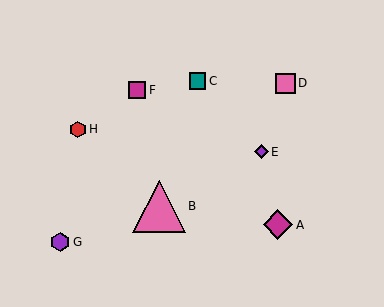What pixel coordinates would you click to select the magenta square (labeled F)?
Click at (137, 90) to select the magenta square F.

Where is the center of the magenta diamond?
The center of the magenta diamond is at (278, 225).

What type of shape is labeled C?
Shape C is a teal square.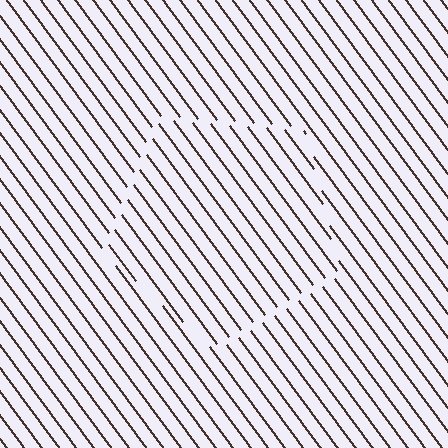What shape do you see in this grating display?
An illusory pentagon. The interior of the shape contains the same grating, shifted by half a period — the contour is defined by the phase discontinuity where line-ends from the inner and outer gratings abut.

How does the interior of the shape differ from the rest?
The interior of the shape contains the same grating, shifted by half a period — the contour is defined by the phase discontinuity where line-ends from the inner and outer gratings abut.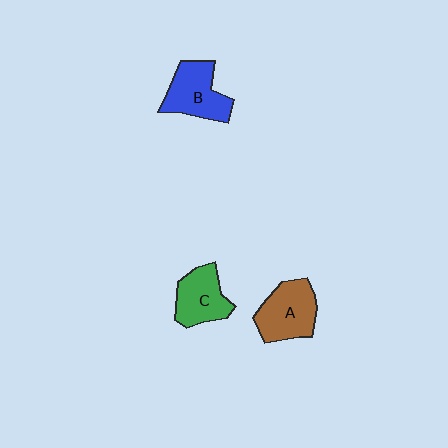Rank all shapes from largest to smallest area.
From largest to smallest: A (brown), B (blue), C (green).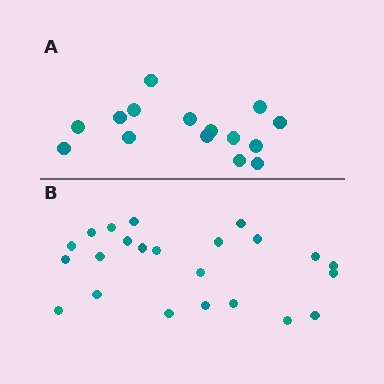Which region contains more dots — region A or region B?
Region B (the bottom region) has more dots.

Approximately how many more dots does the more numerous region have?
Region B has roughly 8 or so more dots than region A.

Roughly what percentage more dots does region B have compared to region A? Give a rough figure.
About 55% more.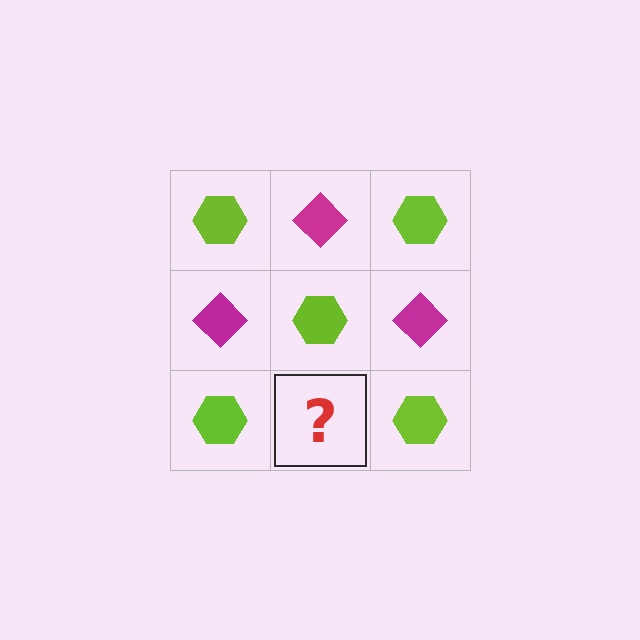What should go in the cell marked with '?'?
The missing cell should contain a magenta diamond.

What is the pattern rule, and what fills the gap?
The rule is that it alternates lime hexagon and magenta diamond in a checkerboard pattern. The gap should be filled with a magenta diamond.